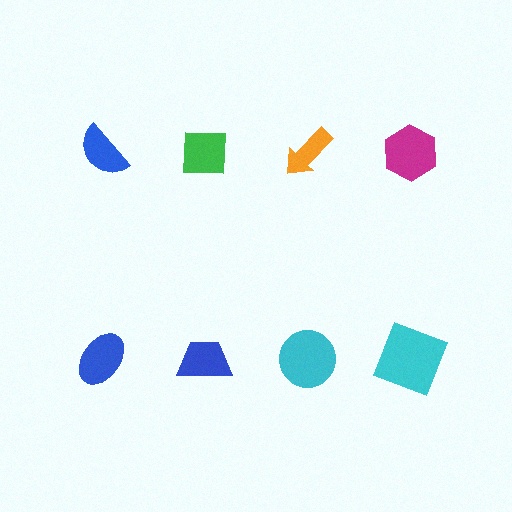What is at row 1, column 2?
A green square.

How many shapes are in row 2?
4 shapes.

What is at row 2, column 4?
A cyan square.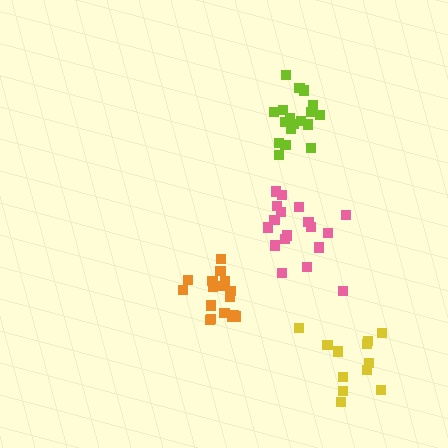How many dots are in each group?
Group 1: 17 dots, Group 2: 18 dots, Group 3: 18 dots, Group 4: 12 dots (65 total).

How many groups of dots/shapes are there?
There are 4 groups.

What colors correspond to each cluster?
The clusters are colored: orange, lime, pink, yellow.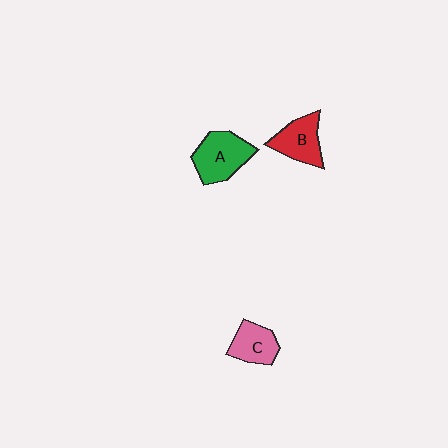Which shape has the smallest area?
Shape C (pink).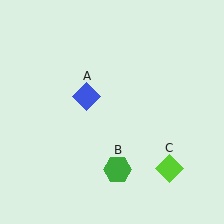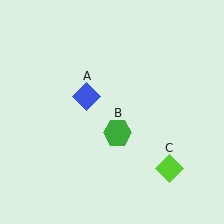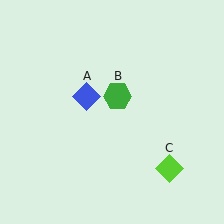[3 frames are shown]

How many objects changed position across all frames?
1 object changed position: green hexagon (object B).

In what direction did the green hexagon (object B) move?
The green hexagon (object B) moved up.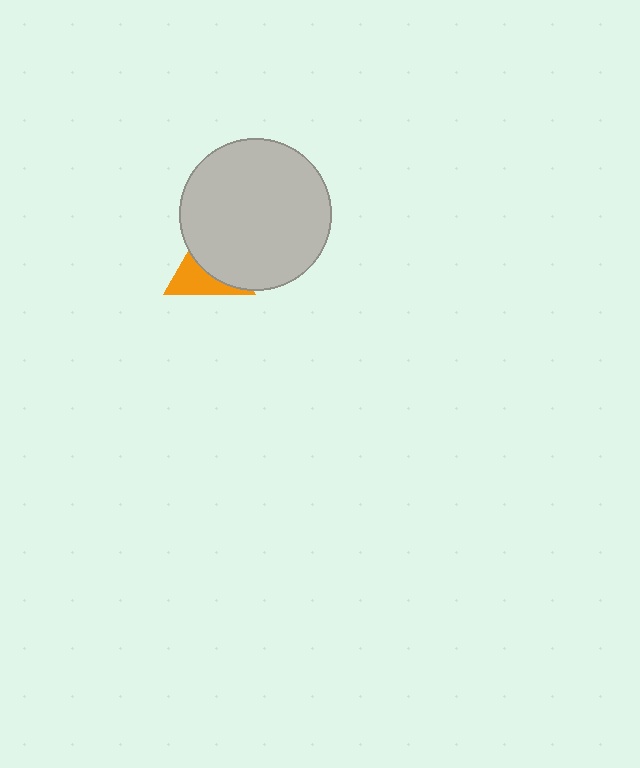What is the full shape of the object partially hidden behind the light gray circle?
The partially hidden object is an orange triangle.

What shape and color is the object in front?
The object in front is a light gray circle.